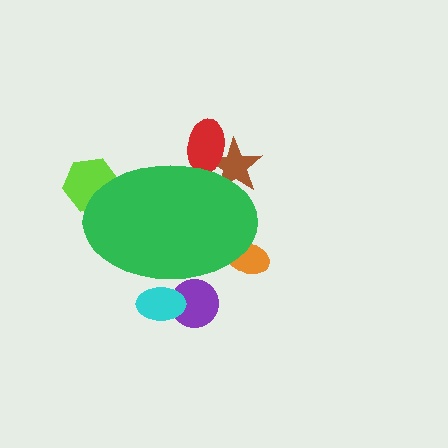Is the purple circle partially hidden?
Yes, the purple circle is partially hidden behind the green ellipse.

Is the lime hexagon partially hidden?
Yes, the lime hexagon is partially hidden behind the green ellipse.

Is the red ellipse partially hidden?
Yes, the red ellipse is partially hidden behind the green ellipse.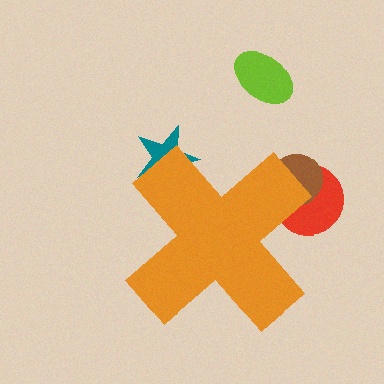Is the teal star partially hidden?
Yes, the teal star is partially hidden behind the orange cross.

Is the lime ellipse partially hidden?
No, the lime ellipse is fully visible.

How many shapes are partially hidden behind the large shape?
3 shapes are partially hidden.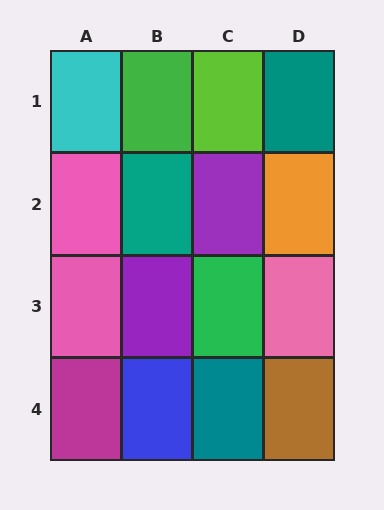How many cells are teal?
3 cells are teal.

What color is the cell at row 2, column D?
Orange.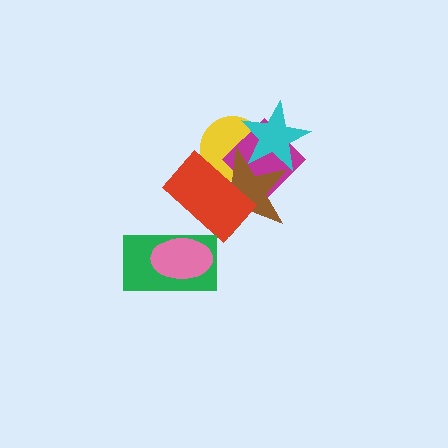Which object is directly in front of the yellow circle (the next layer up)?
The magenta diamond is directly in front of the yellow circle.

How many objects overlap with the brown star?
4 objects overlap with the brown star.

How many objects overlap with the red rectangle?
4 objects overlap with the red rectangle.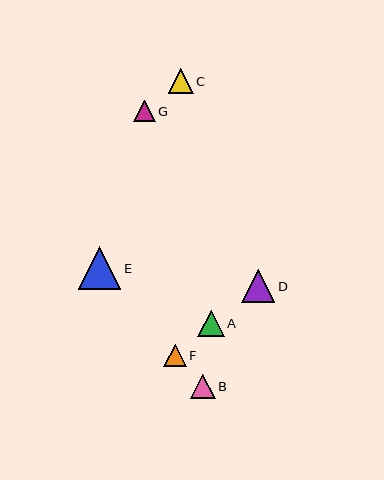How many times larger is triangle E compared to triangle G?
Triangle E is approximately 2.0 times the size of triangle G.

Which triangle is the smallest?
Triangle G is the smallest with a size of approximately 22 pixels.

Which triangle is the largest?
Triangle E is the largest with a size of approximately 43 pixels.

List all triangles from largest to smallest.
From largest to smallest: E, D, A, C, B, F, G.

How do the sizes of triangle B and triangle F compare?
Triangle B and triangle F are approximately the same size.